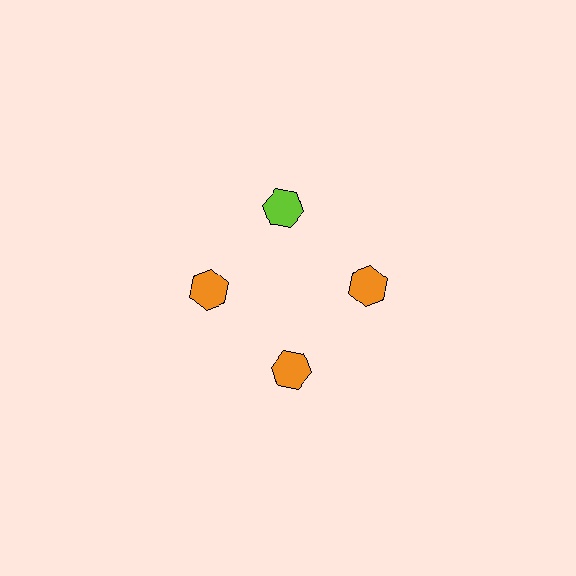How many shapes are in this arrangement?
There are 4 shapes arranged in a ring pattern.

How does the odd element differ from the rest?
It has a different color: lime instead of orange.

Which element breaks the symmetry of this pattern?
The lime hexagon at roughly the 12 o'clock position breaks the symmetry. All other shapes are orange hexagons.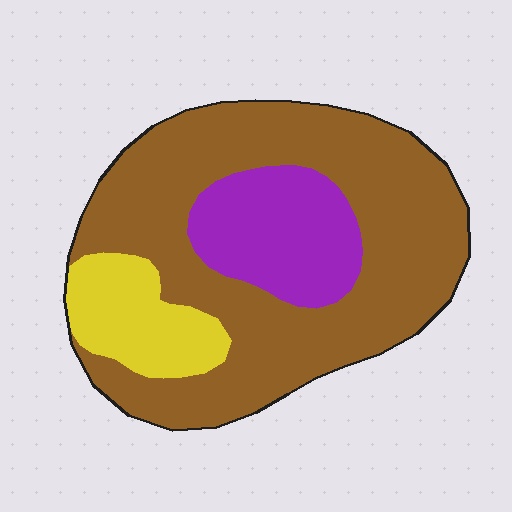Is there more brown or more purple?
Brown.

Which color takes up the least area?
Yellow, at roughly 15%.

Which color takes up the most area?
Brown, at roughly 70%.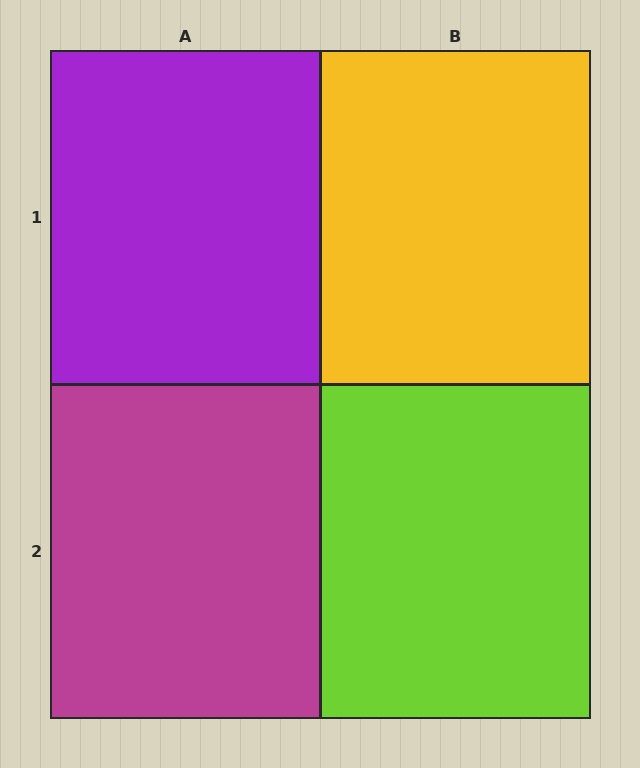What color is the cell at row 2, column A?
Magenta.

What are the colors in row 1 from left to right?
Purple, yellow.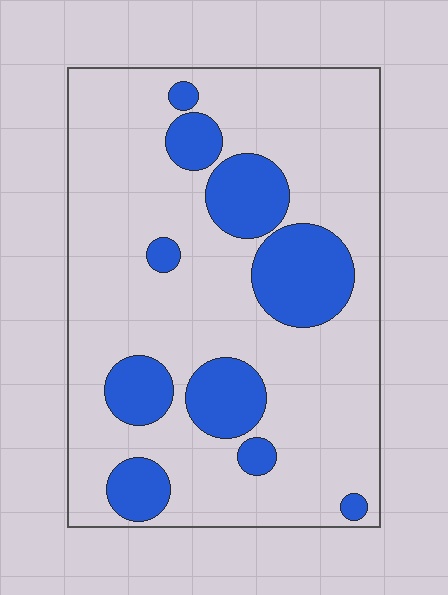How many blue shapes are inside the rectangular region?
10.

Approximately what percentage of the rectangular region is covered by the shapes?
Approximately 25%.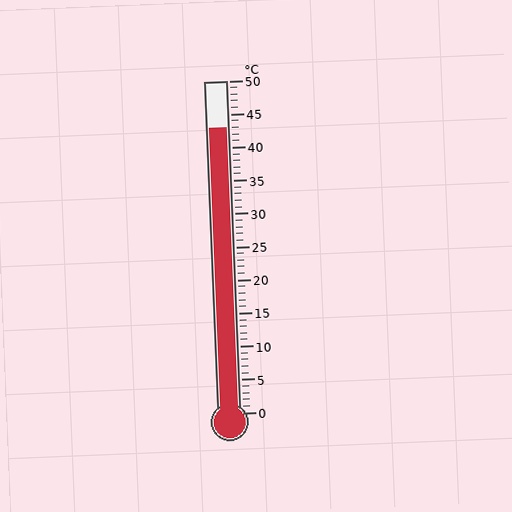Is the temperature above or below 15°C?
The temperature is above 15°C.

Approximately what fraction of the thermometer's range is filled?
The thermometer is filled to approximately 85% of its range.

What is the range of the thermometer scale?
The thermometer scale ranges from 0°C to 50°C.